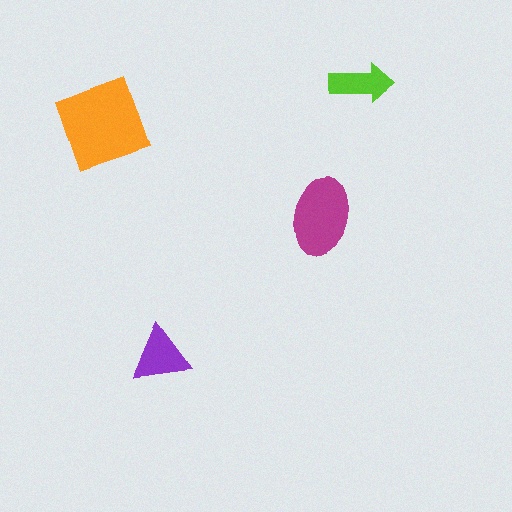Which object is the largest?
The orange diamond.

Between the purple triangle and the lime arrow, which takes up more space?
The purple triangle.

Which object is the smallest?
The lime arrow.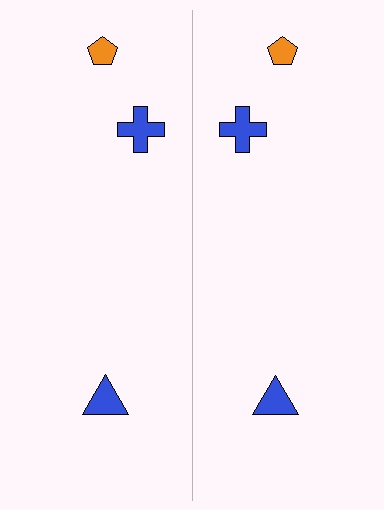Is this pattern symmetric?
Yes, this pattern has bilateral (reflection) symmetry.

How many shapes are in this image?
There are 6 shapes in this image.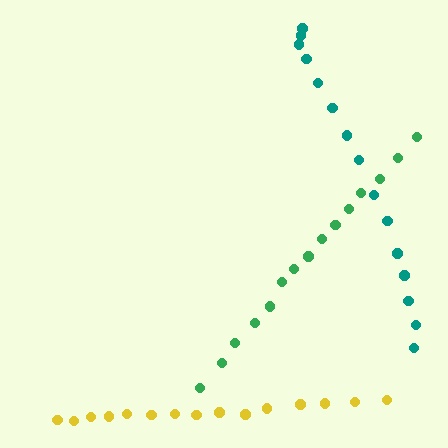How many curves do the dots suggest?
There are 3 distinct paths.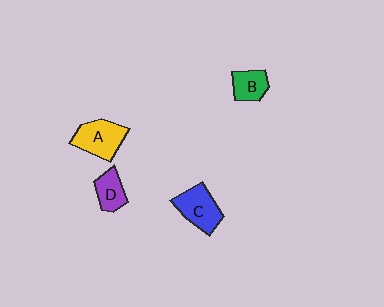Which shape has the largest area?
Shape A (yellow).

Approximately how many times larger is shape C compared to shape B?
Approximately 1.5 times.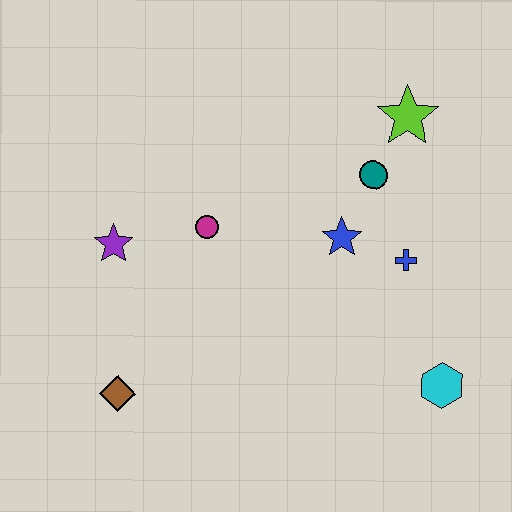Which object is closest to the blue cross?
The blue star is closest to the blue cross.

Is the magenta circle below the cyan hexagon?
No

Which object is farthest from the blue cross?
The brown diamond is farthest from the blue cross.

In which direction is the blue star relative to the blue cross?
The blue star is to the left of the blue cross.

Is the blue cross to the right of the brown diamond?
Yes